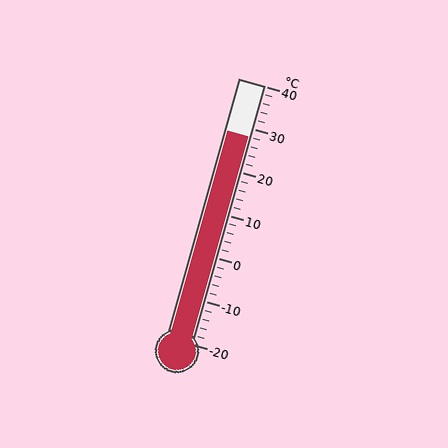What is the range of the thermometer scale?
The thermometer scale ranges from -20°C to 40°C.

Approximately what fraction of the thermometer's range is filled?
The thermometer is filled to approximately 80% of its range.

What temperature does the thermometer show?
The thermometer shows approximately 28°C.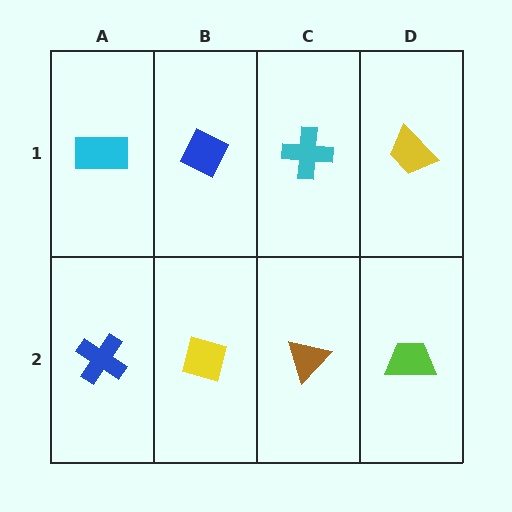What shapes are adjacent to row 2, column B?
A blue diamond (row 1, column B), a blue cross (row 2, column A), a brown triangle (row 2, column C).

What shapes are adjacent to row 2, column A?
A cyan rectangle (row 1, column A), a yellow square (row 2, column B).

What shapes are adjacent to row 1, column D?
A lime trapezoid (row 2, column D), a cyan cross (row 1, column C).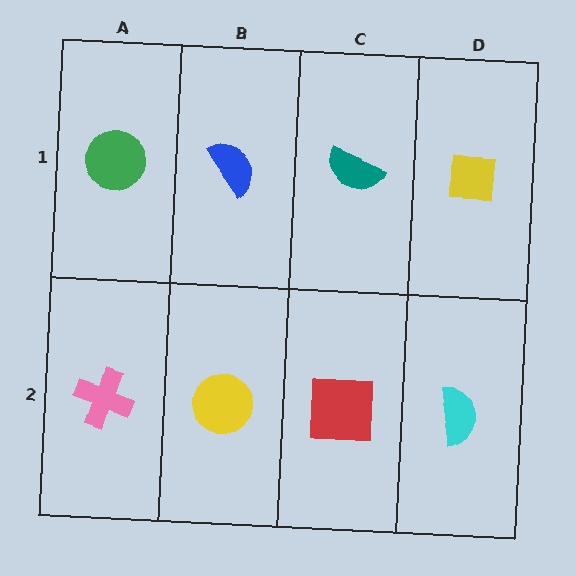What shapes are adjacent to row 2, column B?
A blue semicircle (row 1, column B), a pink cross (row 2, column A), a red square (row 2, column C).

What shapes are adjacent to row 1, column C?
A red square (row 2, column C), a blue semicircle (row 1, column B), a yellow square (row 1, column D).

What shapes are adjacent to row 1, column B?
A yellow circle (row 2, column B), a green circle (row 1, column A), a teal semicircle (row 1, column C).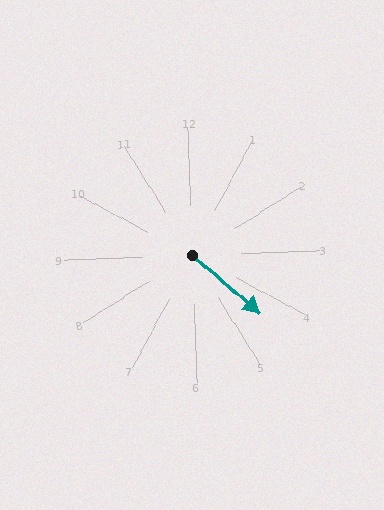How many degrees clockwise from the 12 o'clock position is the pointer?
Approximately 133 degrees.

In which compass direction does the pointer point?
Southeast.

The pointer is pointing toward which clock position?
Roughly 4 o'clock.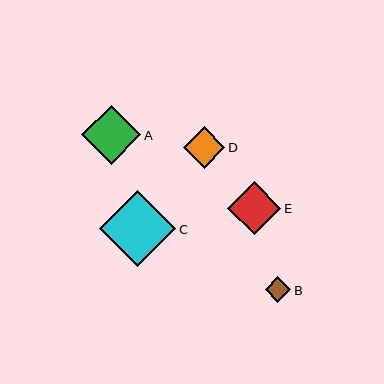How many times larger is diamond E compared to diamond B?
Diamond E is approximately 2.1 times the size of diamond B.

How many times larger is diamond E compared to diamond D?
Diamond E is approximately 1.3 times the size of diamond D.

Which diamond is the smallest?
Diamond B is the smallest with a size of approximately 25 pixels.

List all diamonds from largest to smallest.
From largest to smallest: C, A, E, D, B.